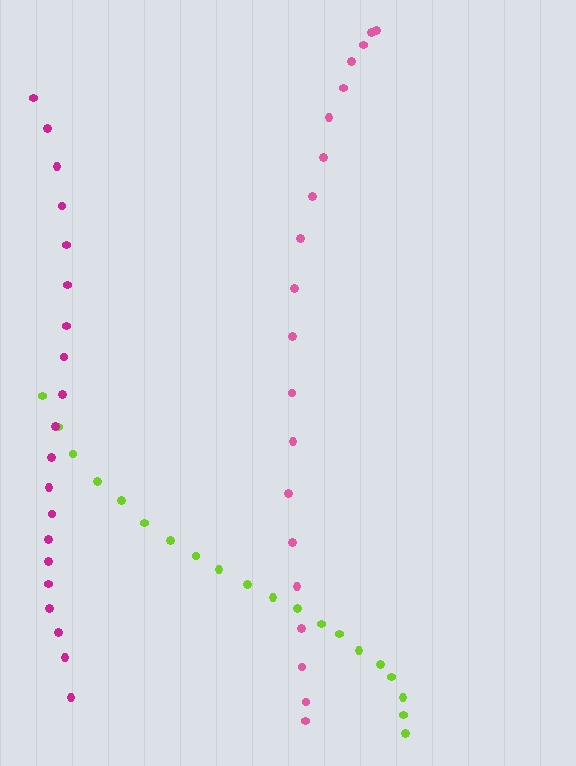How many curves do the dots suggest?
There are 3 distinct paths.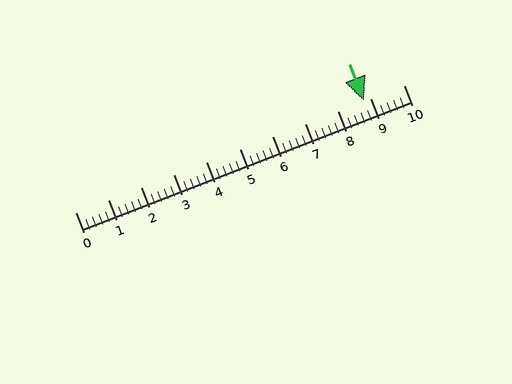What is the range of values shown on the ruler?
The ruler shows values from 0 to 10.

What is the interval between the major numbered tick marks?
The major tick marks are spaced 1 units apart.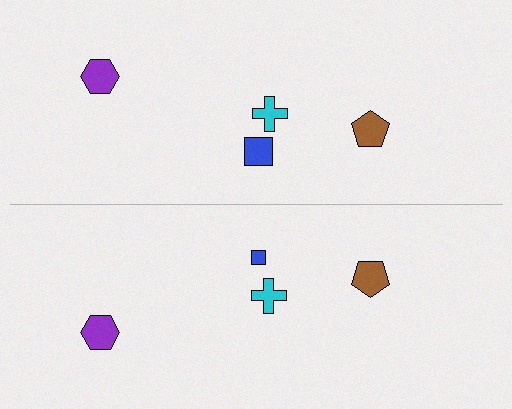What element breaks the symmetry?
The blue square on the bottom side has a different size than its mirror counterpart.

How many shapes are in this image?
There are 8 shapes in this image.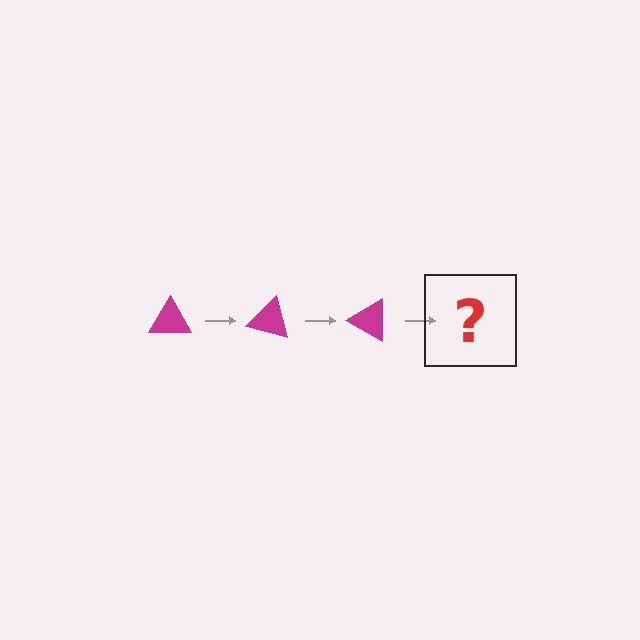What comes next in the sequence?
The next element should be a magenta triangle rotated 45 degrees.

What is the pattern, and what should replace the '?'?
The pattern is that the triangle rotates 15 degrees each step. The '?' should be a magenta triangle rotated 45 degrees.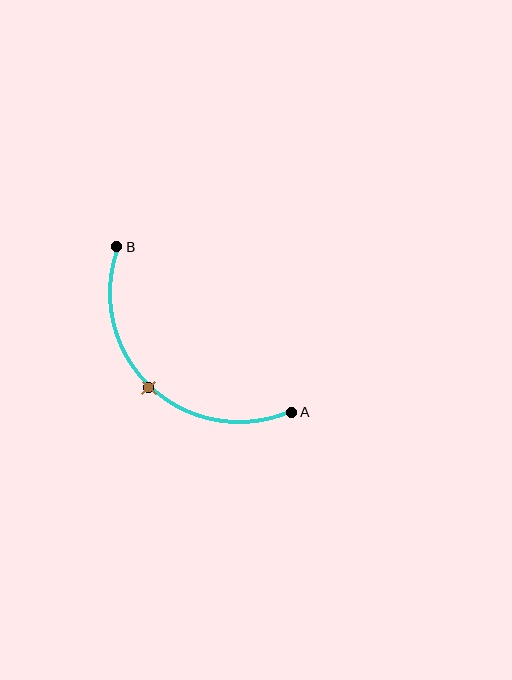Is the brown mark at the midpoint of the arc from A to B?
Yes. The brown mark lies on the arc at equal arc-length from both A and B — it is the arc midpoint.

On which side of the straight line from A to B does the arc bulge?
The arc bulges below and to the left of the straight line connecting A and B.